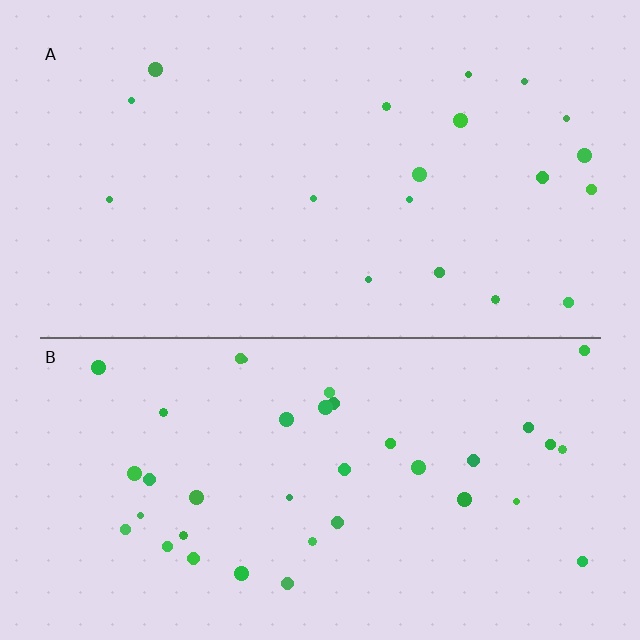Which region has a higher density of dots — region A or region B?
B (the bottom).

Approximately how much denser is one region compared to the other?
Approximately 2.0× — region B over region A.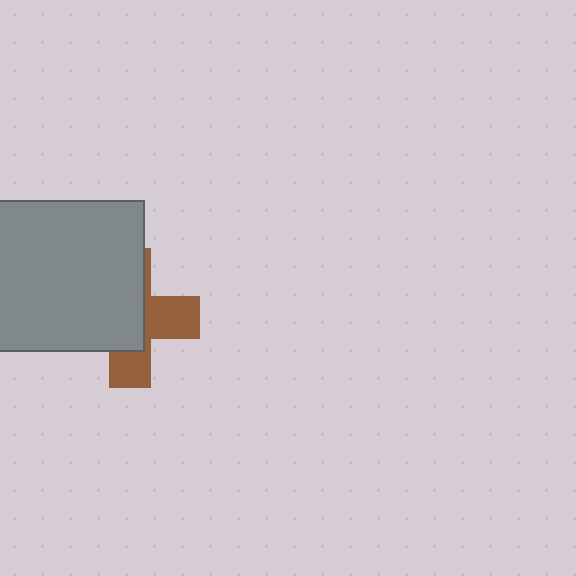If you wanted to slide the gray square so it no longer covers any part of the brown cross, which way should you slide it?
Slide it left — that is the most direct way to separate the two shapes.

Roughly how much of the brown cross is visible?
A small part of it is visible (roughly 42%).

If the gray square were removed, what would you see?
You would see the complete brown cross.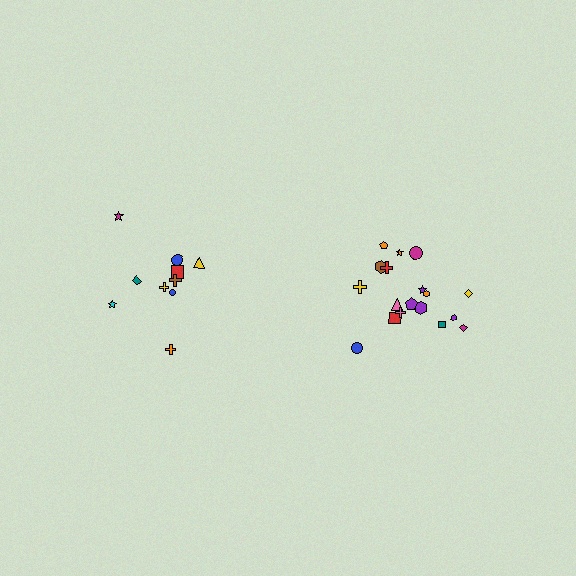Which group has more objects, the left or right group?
The right group.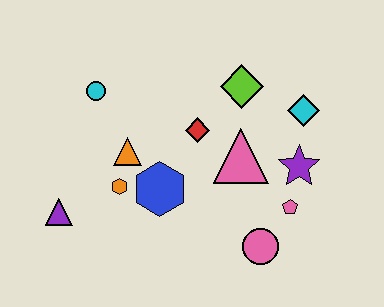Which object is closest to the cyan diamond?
The purple star is closest to the cyan diamond.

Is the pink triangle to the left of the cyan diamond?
Yes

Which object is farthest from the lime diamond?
The purple triangle is farthest from the lime diamond.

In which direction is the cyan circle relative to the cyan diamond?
The cyan circle is to the left of the cyan diamond.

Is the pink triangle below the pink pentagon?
No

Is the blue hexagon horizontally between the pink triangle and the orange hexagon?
Yes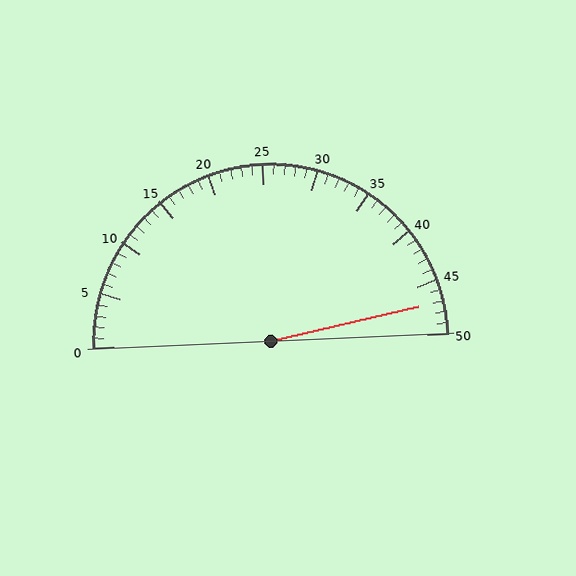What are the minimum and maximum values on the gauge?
The gauge ranges from 0 to 50.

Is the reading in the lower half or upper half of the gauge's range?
The reading is in the upper half of the range (0 to 50).